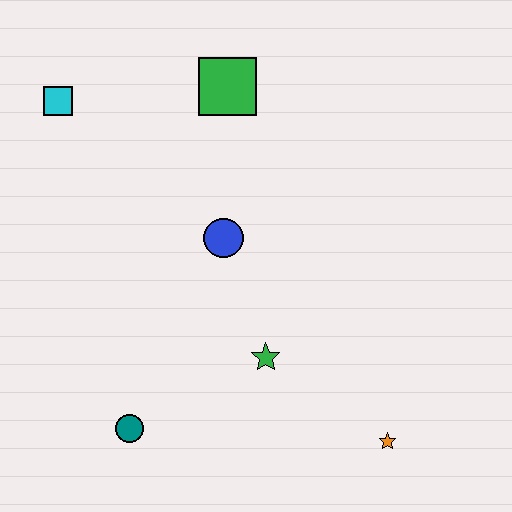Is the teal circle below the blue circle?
Yes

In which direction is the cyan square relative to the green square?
The cyan square is to the left of the green square.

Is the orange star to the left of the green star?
No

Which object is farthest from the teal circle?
The green square is farthest from the teal circle.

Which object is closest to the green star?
The blue circle is closest to the green star.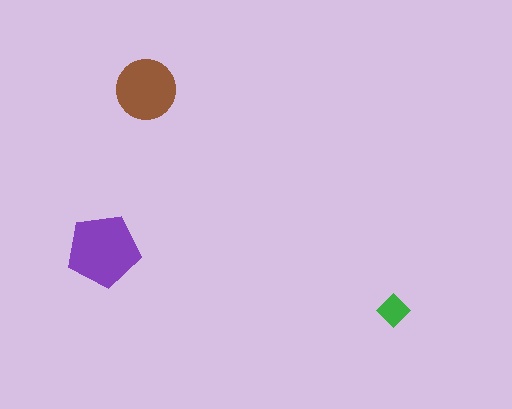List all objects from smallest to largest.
The green diamond, the brown circle, the purple pentagon.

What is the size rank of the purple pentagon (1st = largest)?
1st.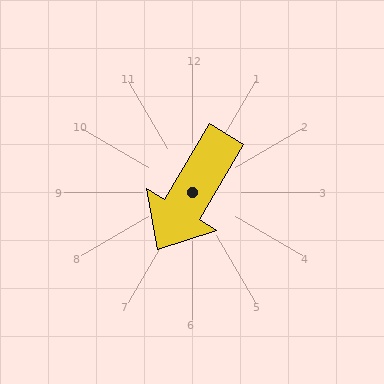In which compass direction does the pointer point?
Southwest.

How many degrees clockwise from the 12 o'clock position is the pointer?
Approximately 211 degrees.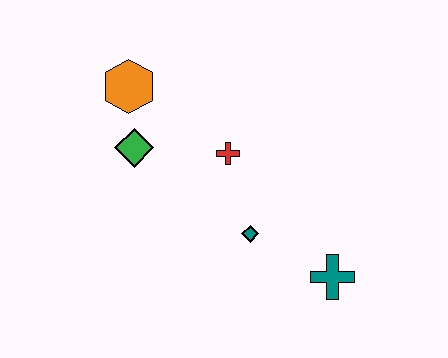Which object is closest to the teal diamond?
The red cross is closest to the teal diamond.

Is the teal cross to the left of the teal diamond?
No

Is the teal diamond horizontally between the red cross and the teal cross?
Yes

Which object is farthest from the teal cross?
The orange hexagon is farthest from the teal cross.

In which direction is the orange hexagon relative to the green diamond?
The orange hexagon is above the green diamond.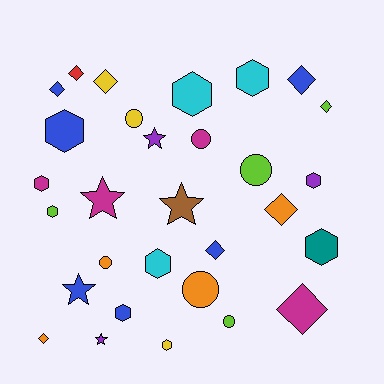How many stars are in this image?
There are 5 stars.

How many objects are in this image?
There are 30 objects.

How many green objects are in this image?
There are no green objects.